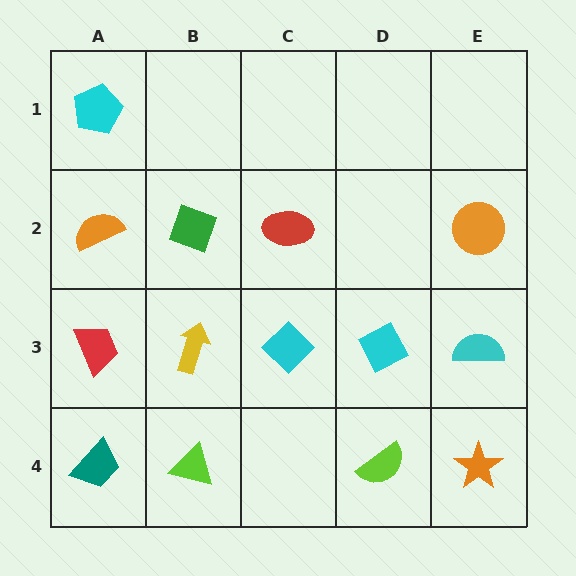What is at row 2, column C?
A red ellipse.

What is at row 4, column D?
A lime semicircle.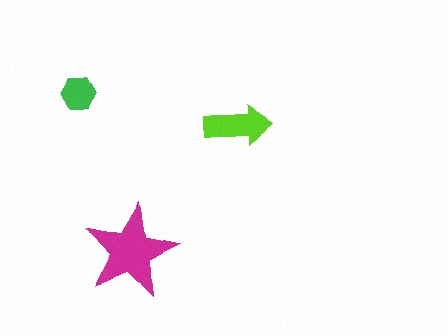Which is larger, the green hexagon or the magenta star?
The magenta star.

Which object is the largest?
The magenta star.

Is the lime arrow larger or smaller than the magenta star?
Smaller.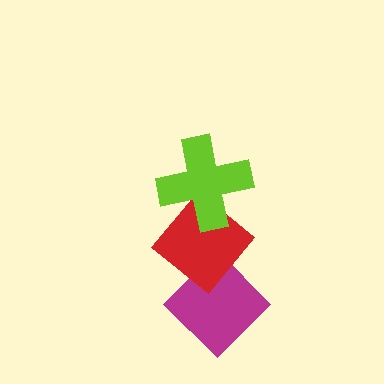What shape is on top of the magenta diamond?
The red diamond is on top of the magenta diamond.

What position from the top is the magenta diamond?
The magenta diamond is 3rd from the top.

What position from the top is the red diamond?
The red diamond is 2nd from the top.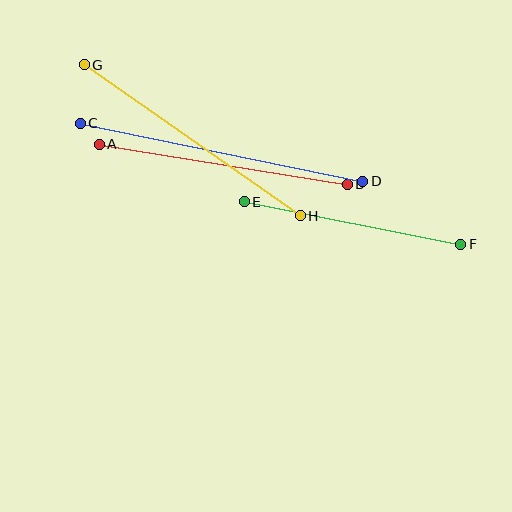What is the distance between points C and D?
The distance is approximately 288 pixels.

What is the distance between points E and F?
The distance is approximately 221 pixels.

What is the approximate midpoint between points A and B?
The midpoint is at approximately (223, 164) pixels.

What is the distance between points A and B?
The distance is approximately 251 pixels.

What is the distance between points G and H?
The distance is approximately 263 pixels.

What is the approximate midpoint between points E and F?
The midpoint is at approximately (353, 223) pixels.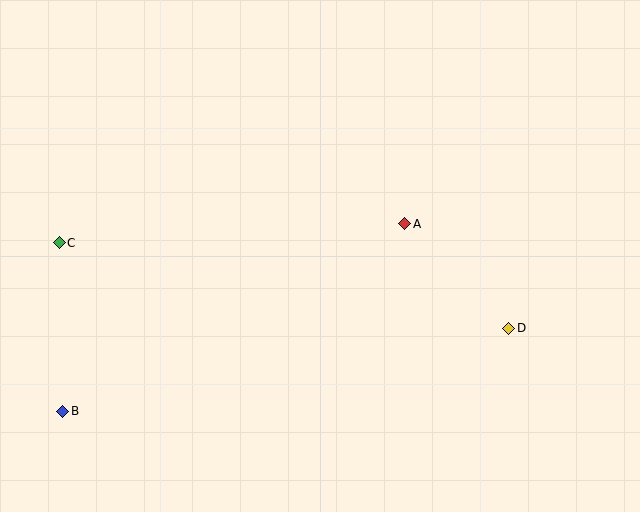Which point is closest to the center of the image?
Point A at (405, 224) is closest to the center.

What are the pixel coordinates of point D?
Point D is at (509, 328).